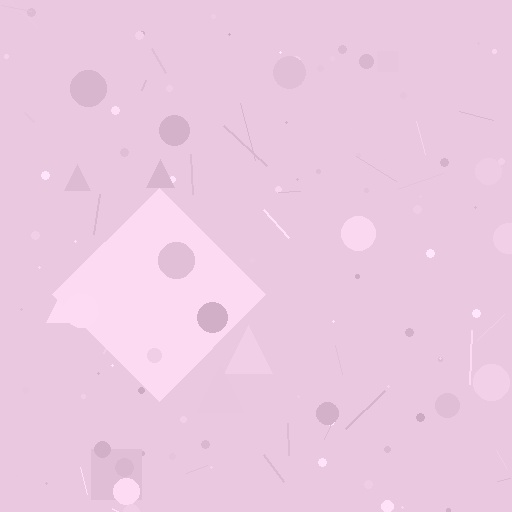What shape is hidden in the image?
A diamond is hidden in the image.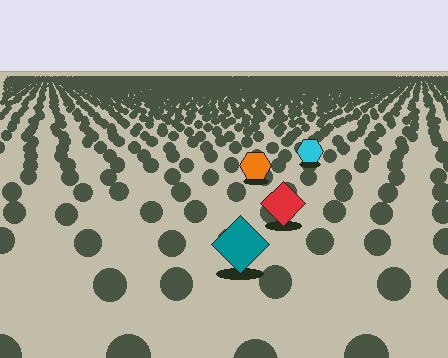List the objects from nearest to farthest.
From nearest to farthest: the teal diamond, the red diamond, the orange hexagon, the cyan hexagon.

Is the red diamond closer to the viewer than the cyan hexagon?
Yes. The red diamond is closer — you can tell from the texture gradient: the ground texture is coarser near it.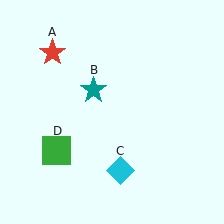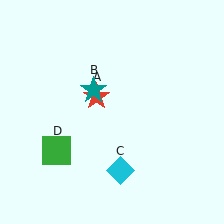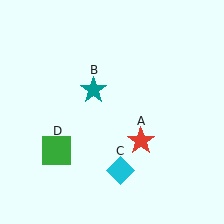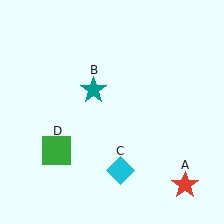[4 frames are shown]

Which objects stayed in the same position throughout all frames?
Teal star (object B) and cyan diamond (object C) and green square (object D) remained stationary.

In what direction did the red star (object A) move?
The red star (object A) moved down and to the right.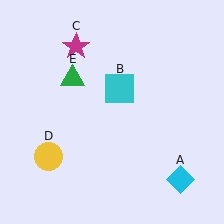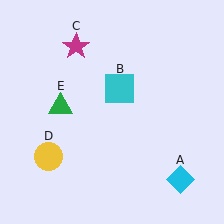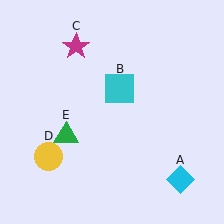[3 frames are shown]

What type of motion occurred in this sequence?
The green triangle (object E) rotated counterclockwise around the center of the scene.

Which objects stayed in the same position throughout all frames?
Cyan diamond (object A) and cyan square (object B) and magenta star (object C) and yellow circle (object D) remained stationary.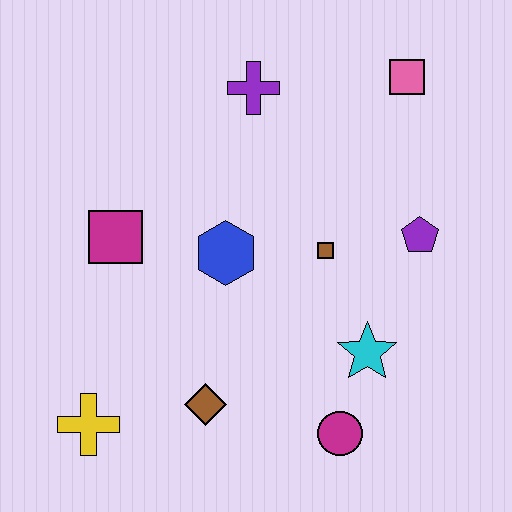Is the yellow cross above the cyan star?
No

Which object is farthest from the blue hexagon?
The pink square is farthest from the blue hexagon.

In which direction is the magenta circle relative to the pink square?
The magenta circle is below the pink square.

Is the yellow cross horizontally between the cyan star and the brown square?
No